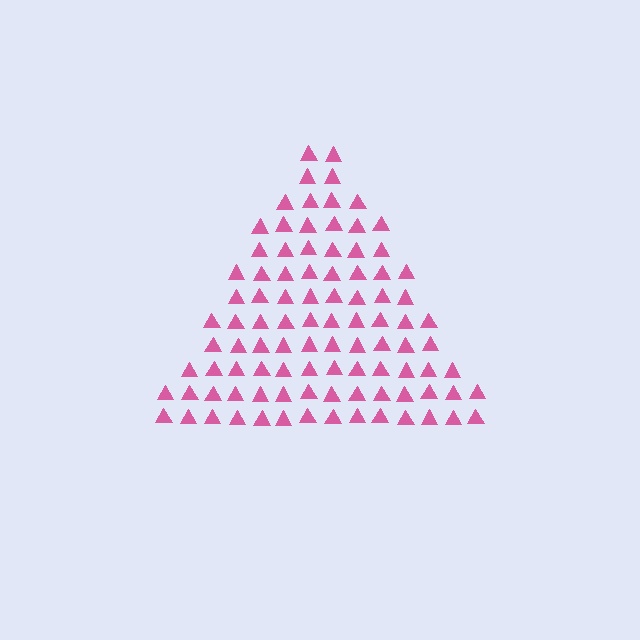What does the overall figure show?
The overall figure shows a triangle.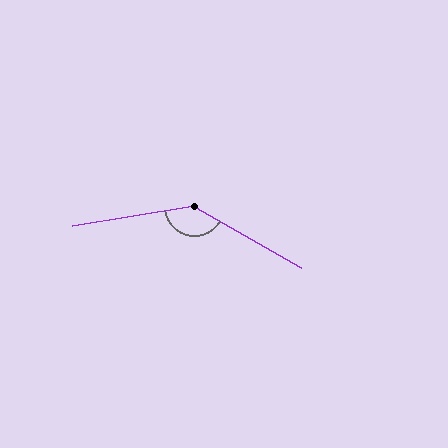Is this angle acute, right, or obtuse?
It is obtuse.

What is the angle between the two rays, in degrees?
Approximately 141 degrees.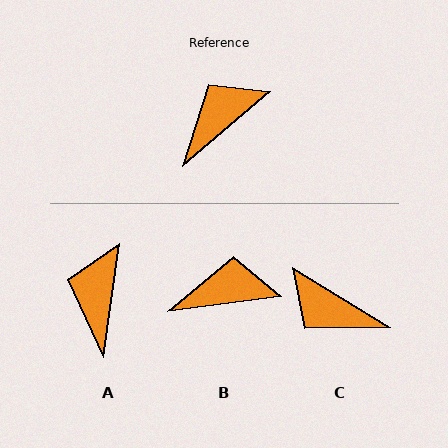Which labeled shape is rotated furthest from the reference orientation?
C, about 108 degrees away.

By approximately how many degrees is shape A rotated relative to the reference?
Approximately 42 degrees counter-clockwise.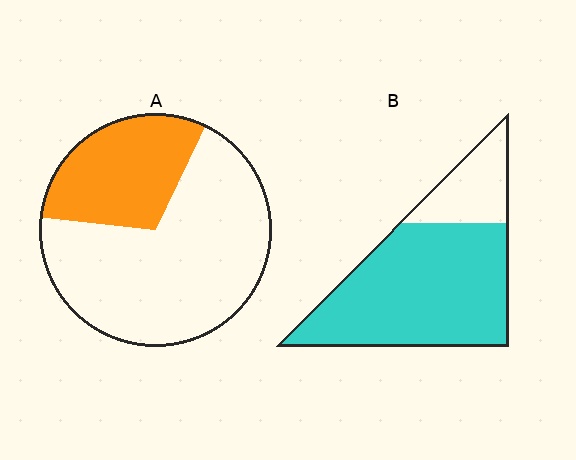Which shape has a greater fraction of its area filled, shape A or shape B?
Shape B.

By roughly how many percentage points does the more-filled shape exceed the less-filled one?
By roughly 45 percentage points (B over A).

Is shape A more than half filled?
No.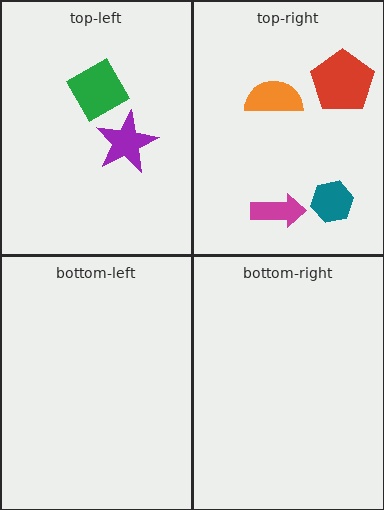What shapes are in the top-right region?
The orange semicircle, the magenta arrow, the teal hexagon, the red pentagon.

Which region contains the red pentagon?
The top-right region.